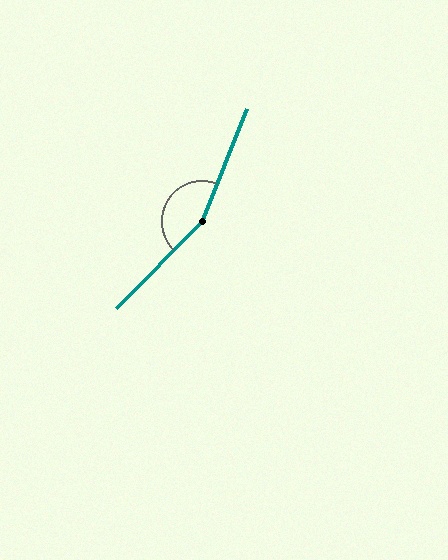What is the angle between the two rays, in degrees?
Approximately 157 degrees.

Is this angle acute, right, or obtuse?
It is obtuse.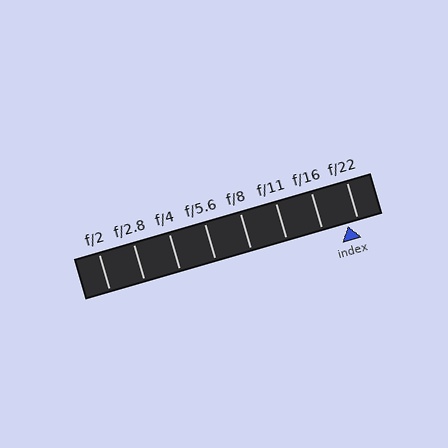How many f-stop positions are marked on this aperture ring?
There are 8 f-stop positions marked.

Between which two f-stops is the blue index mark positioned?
The index mark is between f/16 and f/22.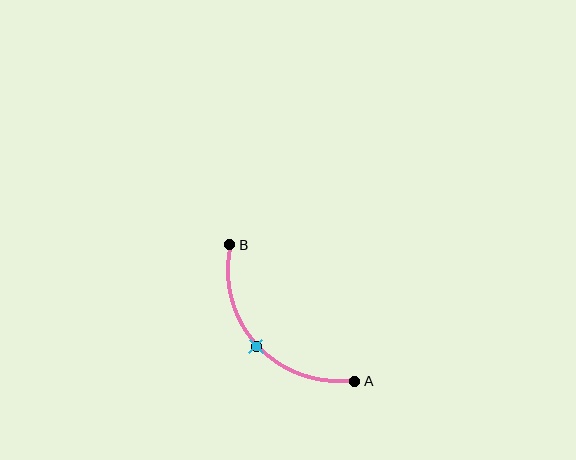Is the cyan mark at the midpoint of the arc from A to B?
Yes. The cyan mark lies on the arc at equal arc-length from both A and B — it is the arc midpoint.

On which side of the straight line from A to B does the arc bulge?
The arc bulges below and to the left of the straight line connecting A and B.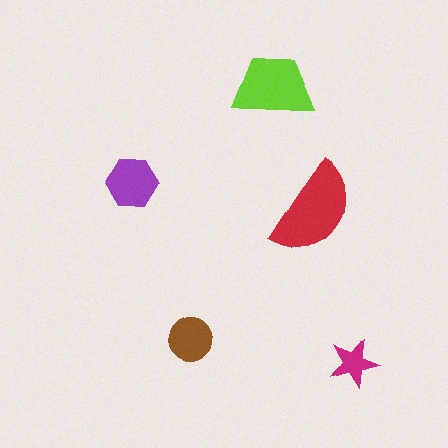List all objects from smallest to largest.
The magenta star, the brown circle, the purple hexagon, the lime trapezoid, the red semicircle.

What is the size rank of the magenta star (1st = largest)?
5th.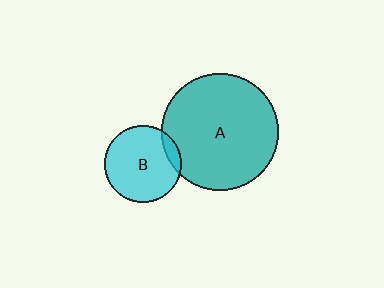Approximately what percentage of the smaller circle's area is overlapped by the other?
Approximately 10%.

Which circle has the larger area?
Circle A (teal).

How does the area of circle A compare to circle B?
Approximately 2.3 times.